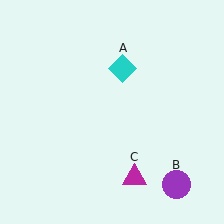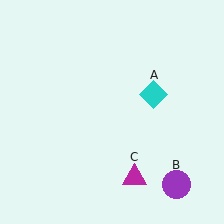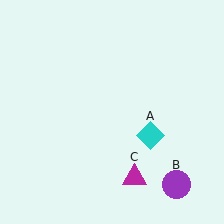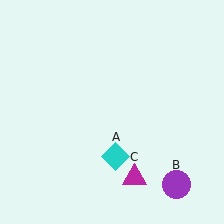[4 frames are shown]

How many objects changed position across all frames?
1 object changed position: cyan diamond (object A).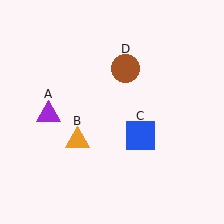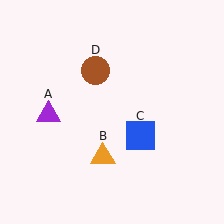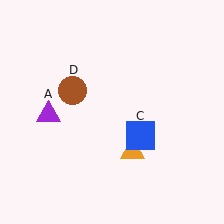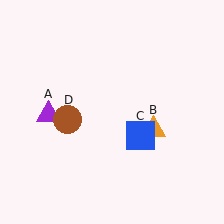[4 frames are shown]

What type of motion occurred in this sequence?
The orange triangle (object B), brown circle (object D) rotated counterclockwise around the center of the scene.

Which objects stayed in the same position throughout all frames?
Purple triangle (object A) and blue square (object C) remained stationary.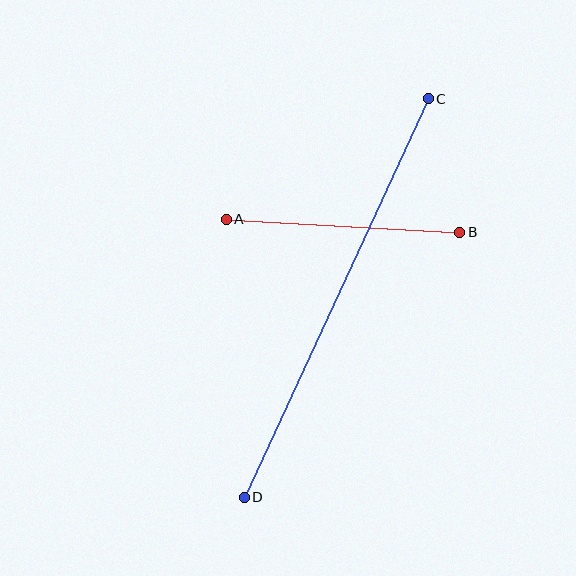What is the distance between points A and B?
The distance is approximately 233 pixels.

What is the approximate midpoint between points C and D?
The midpoint is at approximately (336, 298) pixels.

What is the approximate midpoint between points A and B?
The midpoint is at approximately (343, 226) pixels.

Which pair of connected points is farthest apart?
Points C and D are farthest apart.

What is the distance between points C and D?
The distance is approximately 439 pixels.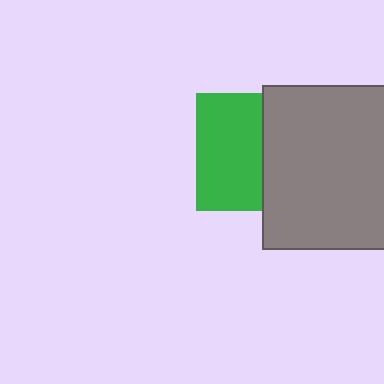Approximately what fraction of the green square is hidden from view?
Roughly 44% of the green square is hidden behind the gray square.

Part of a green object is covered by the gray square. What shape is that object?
It is a square.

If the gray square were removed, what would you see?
You would see the complete green square.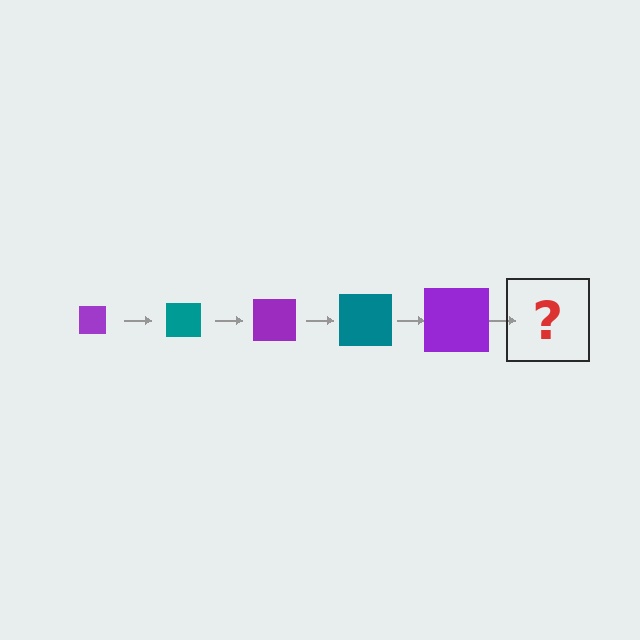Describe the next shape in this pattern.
It should be a teal square, larger than the previous one.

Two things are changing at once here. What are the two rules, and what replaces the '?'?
The two rules are that the square grows larger each step and the color cycles through purple and teal. The '?' should be a teal square, larger than the previous one.